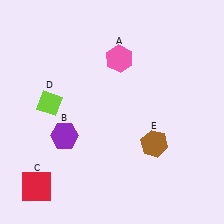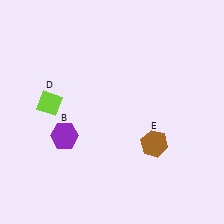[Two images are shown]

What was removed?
The pink hexagon (A), the red square (C) were removed in Image 2.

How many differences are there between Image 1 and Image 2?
There are 2 differences between the two images.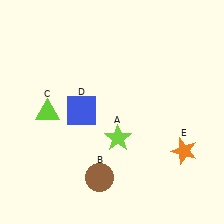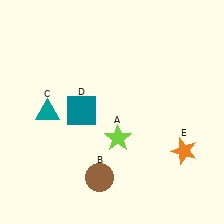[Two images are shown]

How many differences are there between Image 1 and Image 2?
There are 2 differences between the two images.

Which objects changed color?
C changed from lime to teal. D changed from blue to teal.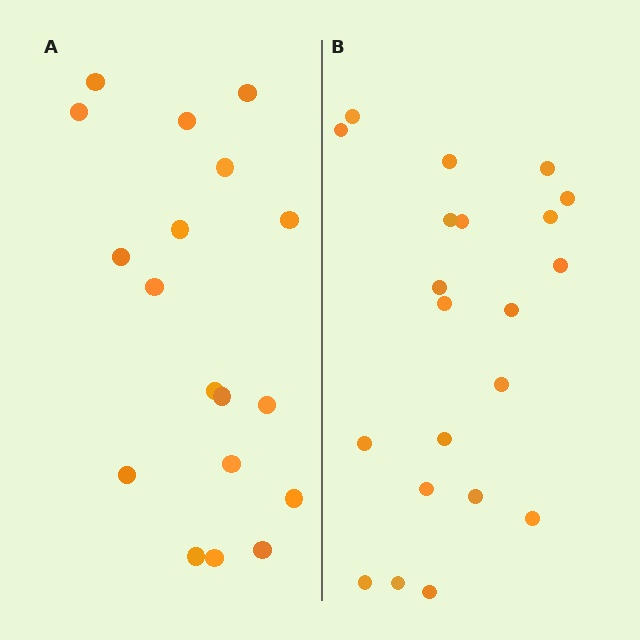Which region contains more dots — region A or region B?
Region B (the right region) has more dots.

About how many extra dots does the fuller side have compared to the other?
Region B has just a few more — roughly 2 or 3 more dots than region A.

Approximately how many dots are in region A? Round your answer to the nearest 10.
About 20 dots. (The exact count is 18, which rounds to 20.)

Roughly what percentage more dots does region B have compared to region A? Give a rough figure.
About 15% more.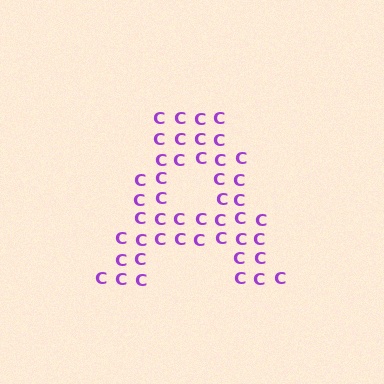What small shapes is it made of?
It is made of small letter C's.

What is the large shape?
The large shape is the letter A.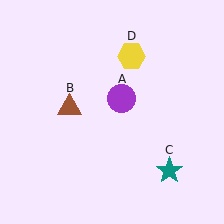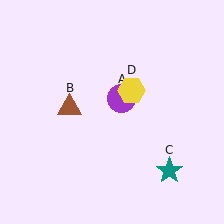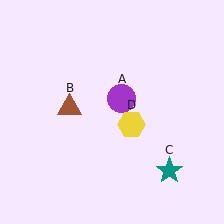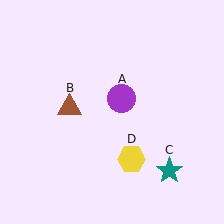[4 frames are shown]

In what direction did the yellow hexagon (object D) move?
The yellow hexagon (object D) moved down.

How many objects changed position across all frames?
1 object changed position: yellow hexagon (object D).